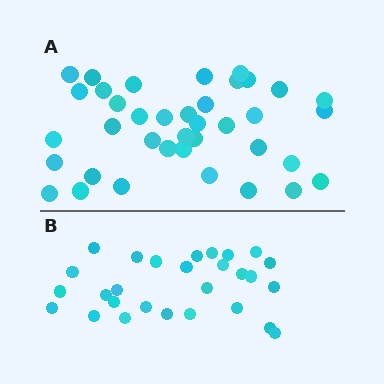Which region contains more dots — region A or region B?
Region A (the top region) has more dots.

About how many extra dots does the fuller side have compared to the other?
Region A has roughly 10 or so more dots than region B.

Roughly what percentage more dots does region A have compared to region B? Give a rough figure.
About 35% more.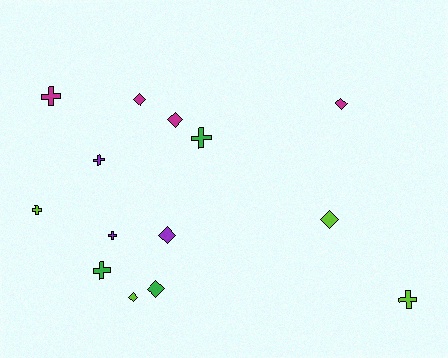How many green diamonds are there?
There is 1 green diamond.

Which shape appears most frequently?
Diamond, with 7 objects.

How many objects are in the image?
There are 14 objects.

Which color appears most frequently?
Magenta, with 4 objects.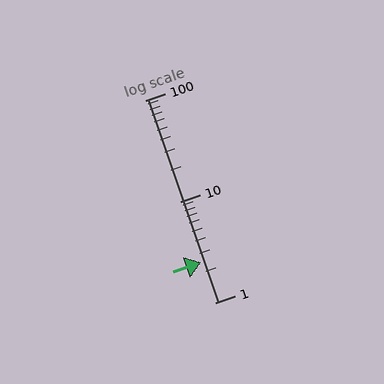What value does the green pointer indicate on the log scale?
The pointer indicates approximately 2.5.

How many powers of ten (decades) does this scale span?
The scale spans 2 decades, from 1 to 100.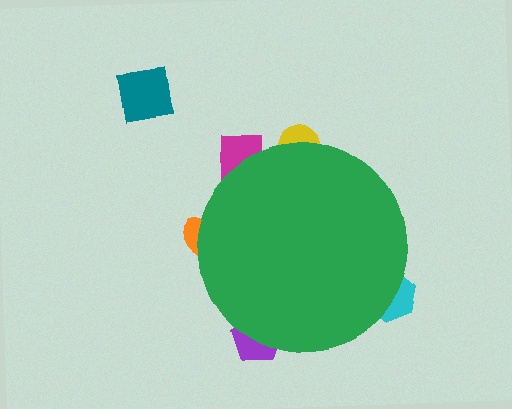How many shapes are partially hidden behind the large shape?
5 shapes are partially hidden.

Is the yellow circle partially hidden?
Yes, the yellow circle is partially hidden behind the green circle.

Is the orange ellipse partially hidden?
Yes, the orange ellipse is partially hidden behind the green circle.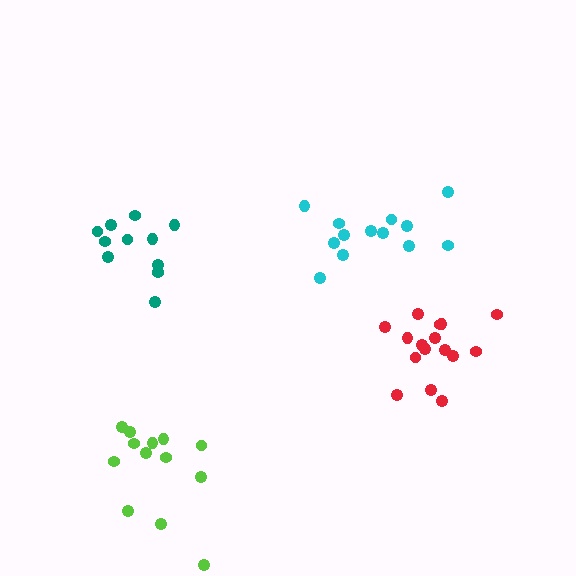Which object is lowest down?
The lime cluster is bottommost.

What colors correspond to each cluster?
The clusters are colored: cyan, teal, lime, red.